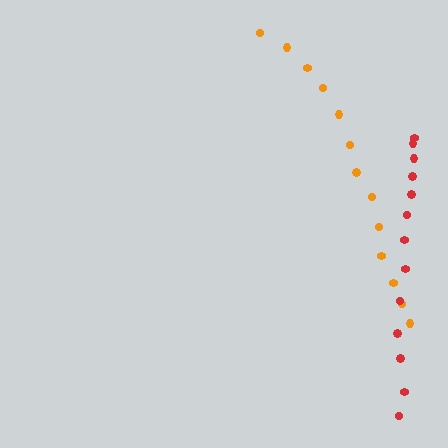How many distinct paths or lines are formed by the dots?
There are 2 distinct paths.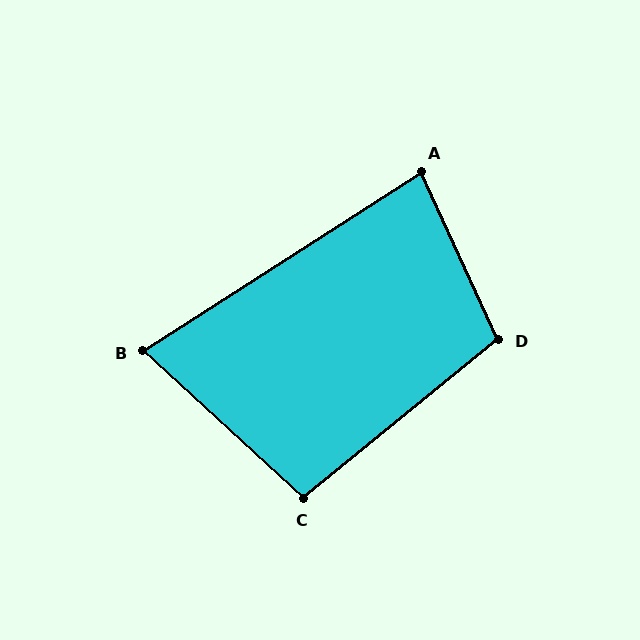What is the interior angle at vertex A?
Approximately 82 degrees (acute).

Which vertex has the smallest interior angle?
B, at approximately 75 degrees.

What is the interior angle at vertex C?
Approximately 98 degrees (obtuse).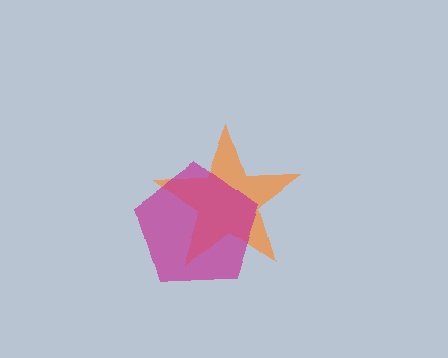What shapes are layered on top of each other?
The layered shapes are: an orange star, a magenta pentagon.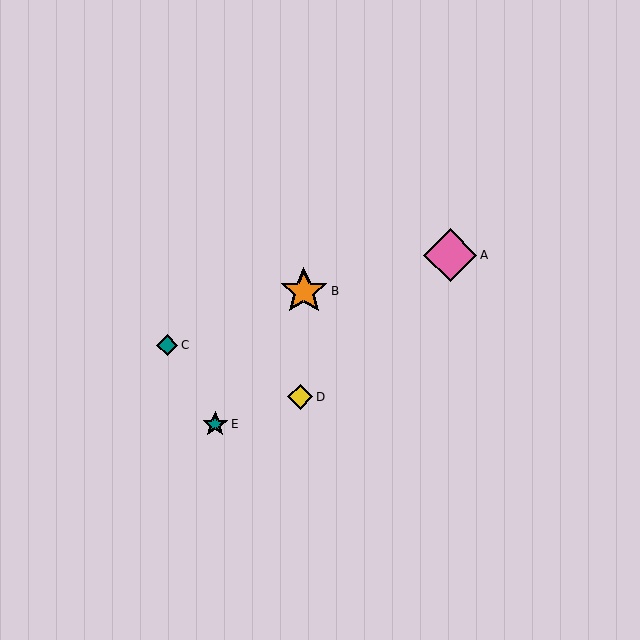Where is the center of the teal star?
The center of the teal star is at (215, 424).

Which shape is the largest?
The pink diamond (labeled A) is the largest.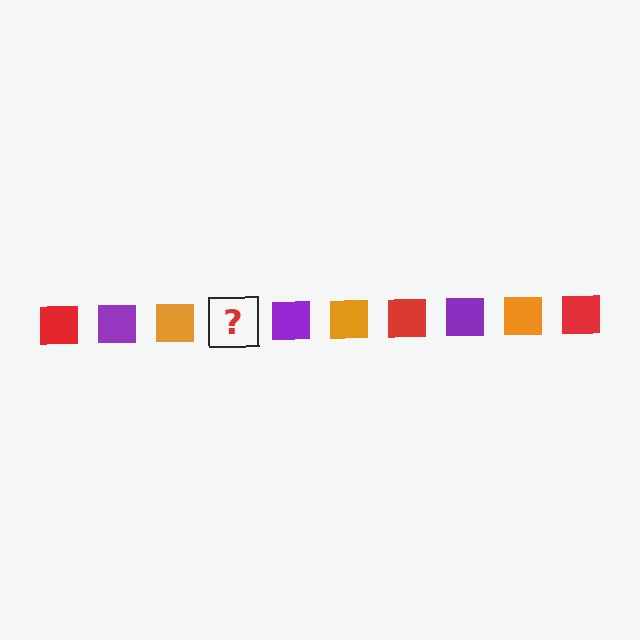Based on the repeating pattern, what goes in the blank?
The blank should be a red square.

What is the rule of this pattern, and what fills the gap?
The rule is that the pattern cycles through red, purple, orange squares. The gap should be filled with a red square.